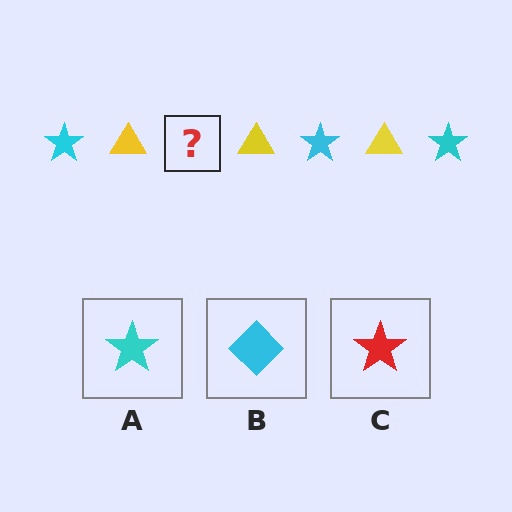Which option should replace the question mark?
Option A.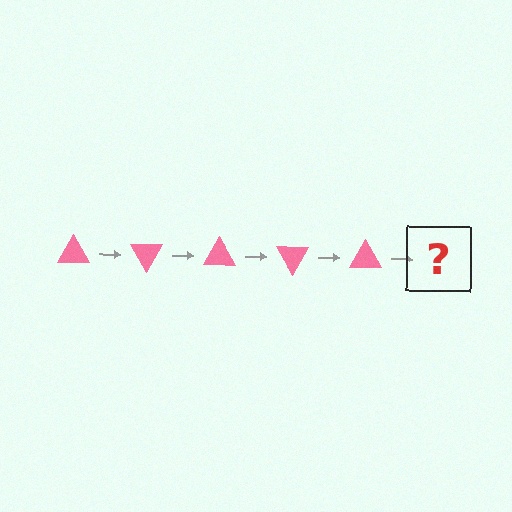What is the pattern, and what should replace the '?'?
The pattern is that the triangle rotates 60 degrees each step. The '?' should be a pink triangle rotated 300 degrees.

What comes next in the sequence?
The next element should be a pink triangle rotated 300 degrees.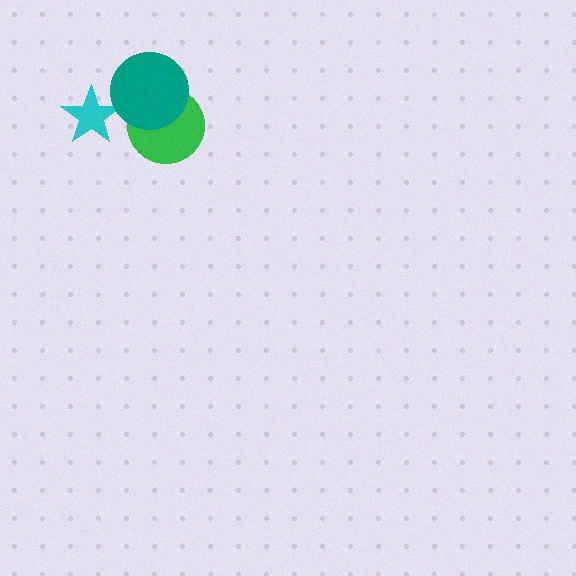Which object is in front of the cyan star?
The teal circle is in front of the cyan star.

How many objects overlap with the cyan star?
1 object overlaps with the cyan star.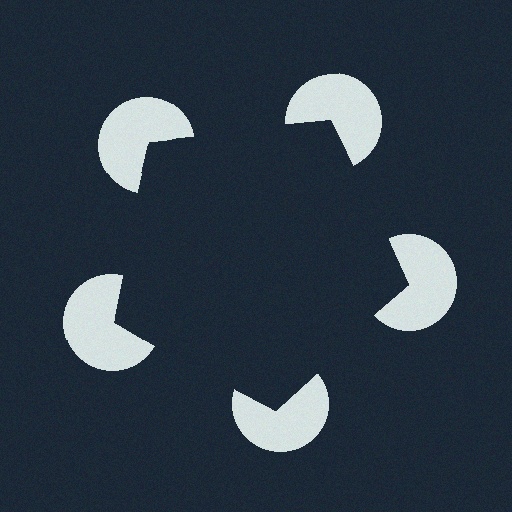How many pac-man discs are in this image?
There are 5 — one at each vertex of the illusory pentagon.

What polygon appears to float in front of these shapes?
An illusory pentagon — its edges are inferred from the aligned wedge cuts in the pac-man discs, not physically drawn.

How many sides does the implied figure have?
5 sides.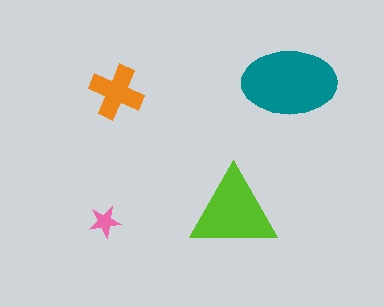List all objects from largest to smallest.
The teal ellipse, the lime triangle, the orange cross, the pink star.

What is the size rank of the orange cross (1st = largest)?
3rd.